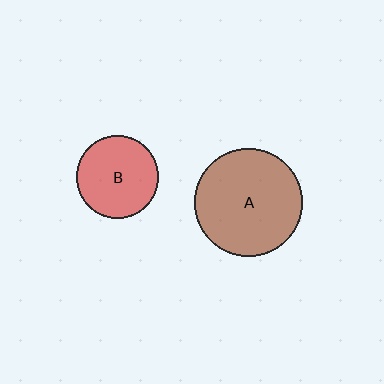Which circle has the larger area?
Circle A (brown).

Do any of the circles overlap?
No, none of the circles overlap.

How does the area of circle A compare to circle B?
Approximately 1.7 times.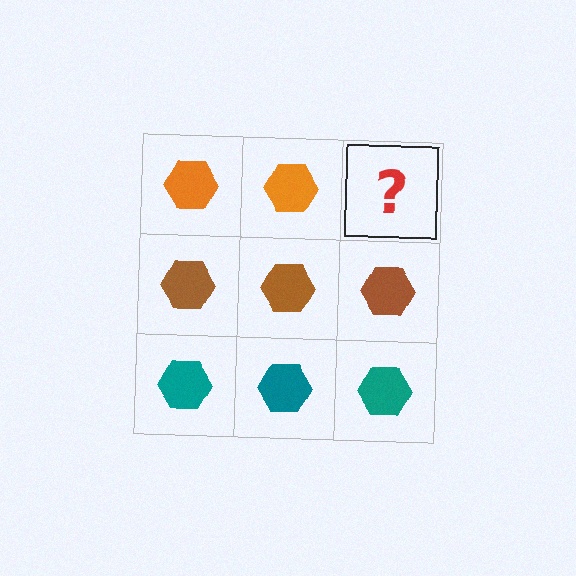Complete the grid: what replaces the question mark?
The question mark should be replaced with an orange hexagon.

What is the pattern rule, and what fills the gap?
The rule is that each row has a consistent color. The gap should be filled with an orange hexagon.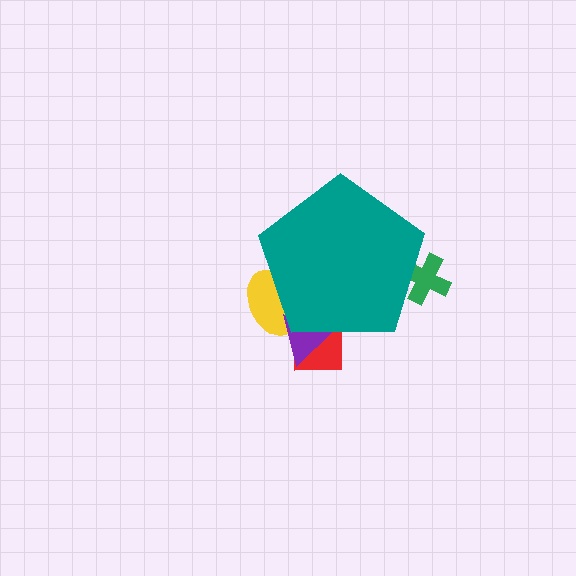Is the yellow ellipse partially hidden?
Yes, the yellow ellipse is partially hidden behind the teal pentagon.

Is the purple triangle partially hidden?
Yes, the purple triangle is partially hidden behind the teal pentagon.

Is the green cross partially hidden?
Yes, the green cross is partially hidden behind the teal pentagon.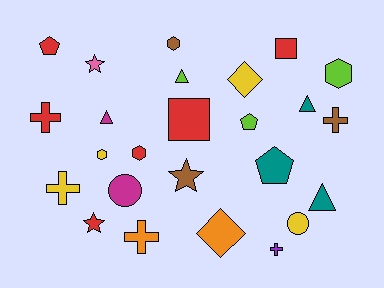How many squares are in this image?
There are 2 squares.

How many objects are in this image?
There are 25 objects.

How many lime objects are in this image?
There are 3 lime objects.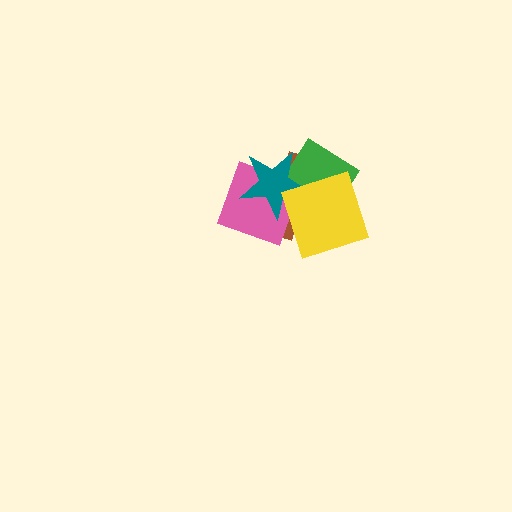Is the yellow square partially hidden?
No, no other shape covers it.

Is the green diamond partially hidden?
Yes, it is partially covered by another shape.